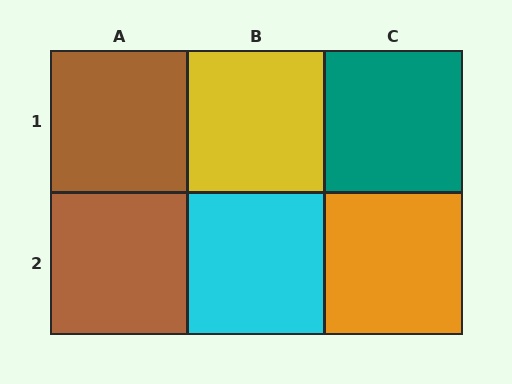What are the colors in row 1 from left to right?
Brown, yellow, teal.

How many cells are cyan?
1 cell is cyan.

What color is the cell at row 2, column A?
Brown.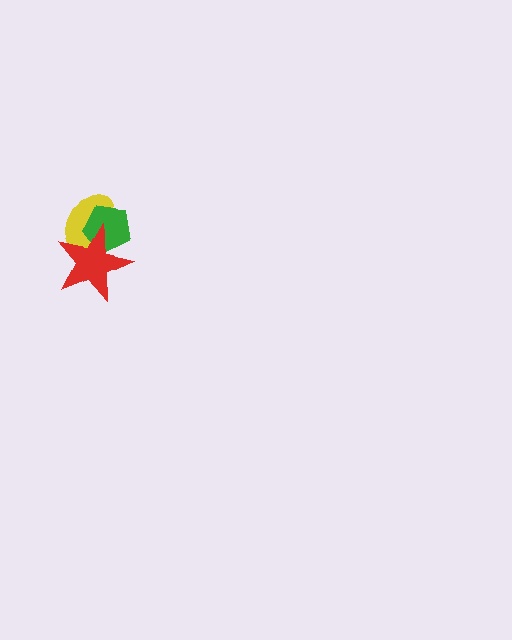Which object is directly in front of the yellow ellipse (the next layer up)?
The green pentagon is directly in front of the yellow ellipse.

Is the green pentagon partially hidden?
Yes, it is partially covered by another shape.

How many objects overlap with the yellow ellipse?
2 objects overlap with the yellow ellipse.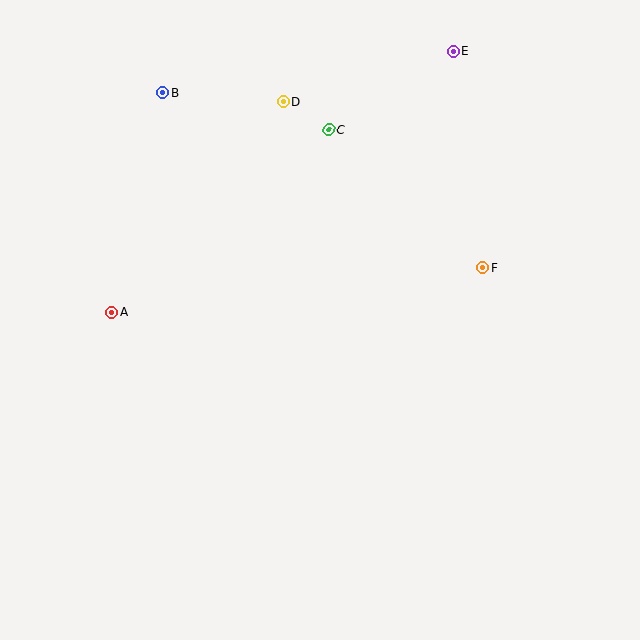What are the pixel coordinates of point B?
Point B is at (162, 92).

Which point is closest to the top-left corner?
Point B is closest to the top-left corner.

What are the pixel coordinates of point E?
Point E is at (453, 52).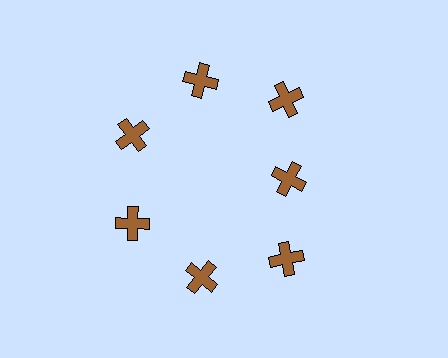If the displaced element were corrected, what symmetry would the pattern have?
It would have 7-fold rotational symmetry — the pattern would map onto itself every 51 degrees.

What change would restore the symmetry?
The symmetry would be restored by moving it outward, back onto the ring so that all 7 crosses sit at equal angles and equal distance from the center.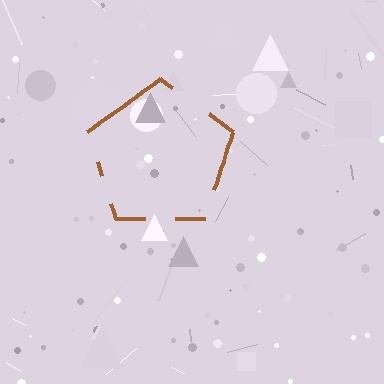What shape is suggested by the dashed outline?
The dashed outline suggests a pentagon.